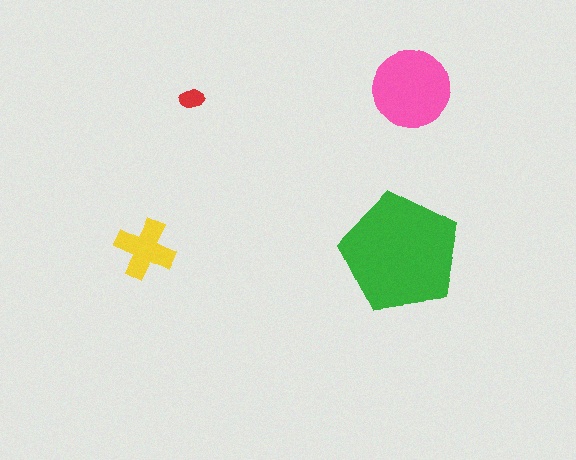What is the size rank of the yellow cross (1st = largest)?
3rd.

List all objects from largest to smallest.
The green pentagon, the pink circle, the yellow cross, the red ellipse.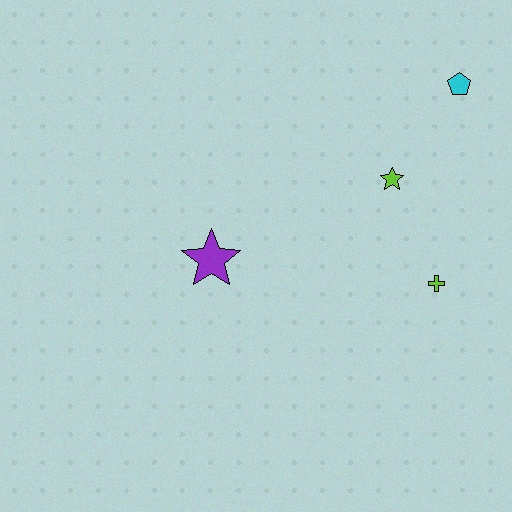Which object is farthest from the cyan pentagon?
The purple star is farthest from the cyan pentagon.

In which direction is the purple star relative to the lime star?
The purple star is to the left of the lime star.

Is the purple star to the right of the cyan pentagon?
No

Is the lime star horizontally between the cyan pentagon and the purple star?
Yes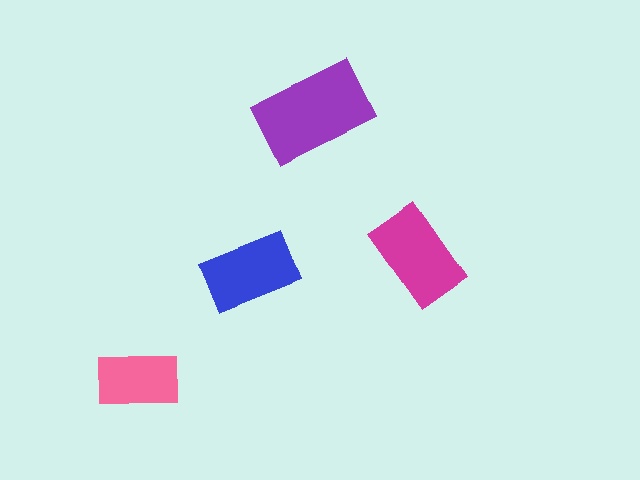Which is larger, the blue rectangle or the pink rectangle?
The blue one.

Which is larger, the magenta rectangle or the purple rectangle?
The purple one.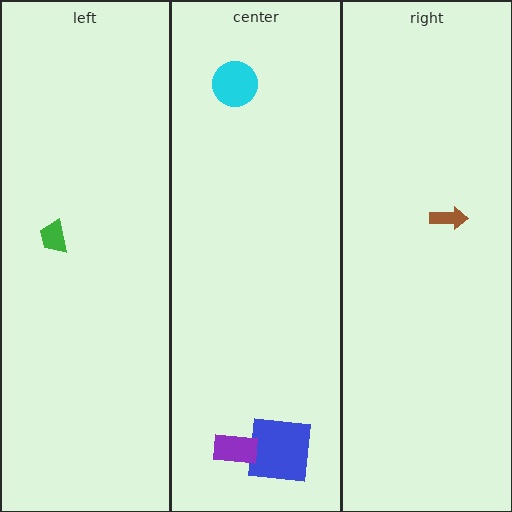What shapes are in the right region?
The brown arrow.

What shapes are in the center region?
The cyan circle, the blue square, the purple rectangle.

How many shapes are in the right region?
1.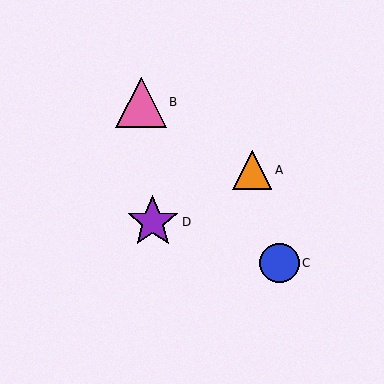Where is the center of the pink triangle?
The center of the pink triangle is at (141, 102).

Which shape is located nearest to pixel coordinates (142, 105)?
The pink triangle (labeled B) at (141, 102) is nearest to that location.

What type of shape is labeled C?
Shape C is a blue circle.